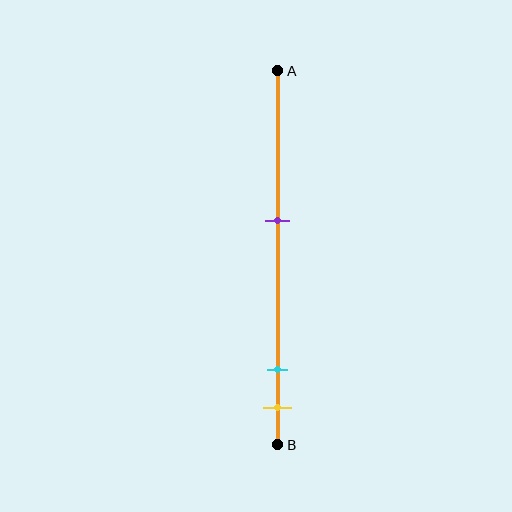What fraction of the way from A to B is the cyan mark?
The cyan mark is approximately 80% (0.8) of the way from A to B.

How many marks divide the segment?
There are 3 marks dividing the segment.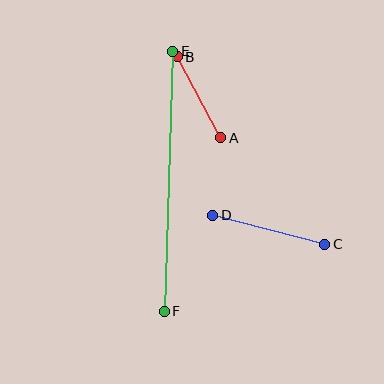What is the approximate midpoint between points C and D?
The midpoint is at approximately (269, 230) pixels.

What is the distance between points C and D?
The distance is approximately 116 pixels.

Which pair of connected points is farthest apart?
Points E and F are farthest apart.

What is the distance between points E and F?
The distance is approximately 260 pixels.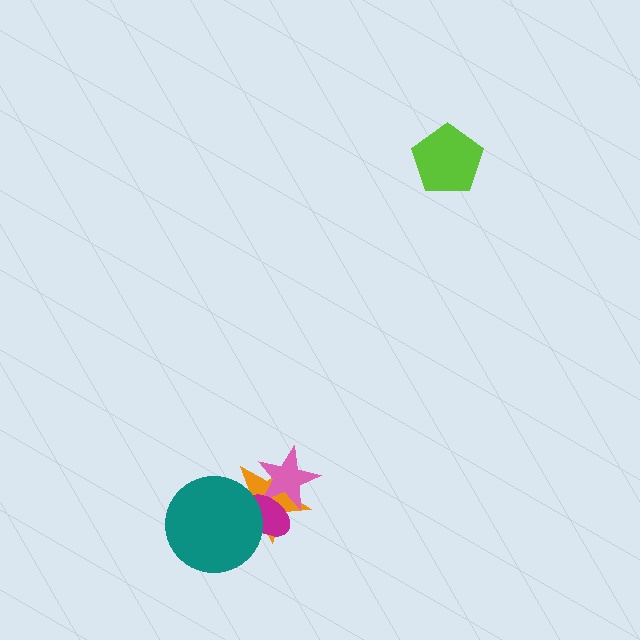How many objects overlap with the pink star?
2 objects overlap with the pink star.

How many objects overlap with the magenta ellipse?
3 objects overlap with the magenta ellipse.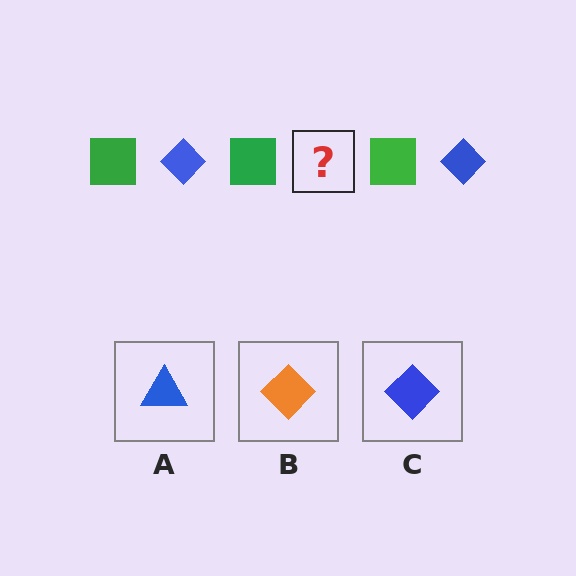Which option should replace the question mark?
Option C.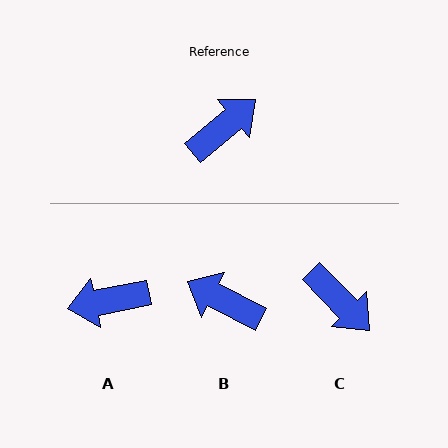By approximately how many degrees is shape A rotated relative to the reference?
Approximately 151 degrees counter-clockwise.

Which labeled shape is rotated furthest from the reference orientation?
A, about 151 degrees away.